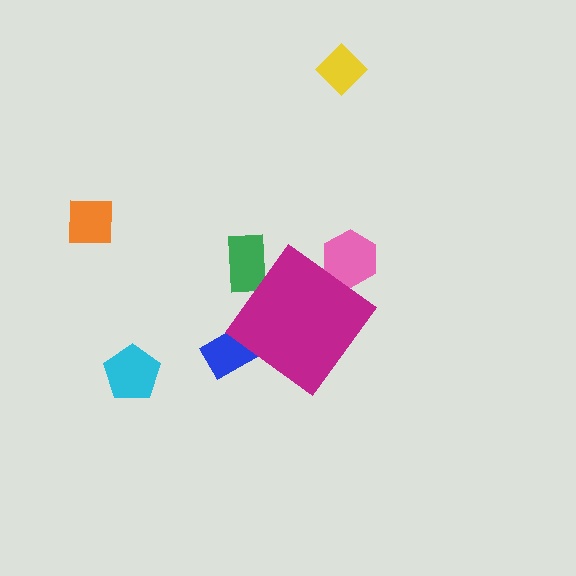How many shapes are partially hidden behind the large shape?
3 shapes are partially hidden.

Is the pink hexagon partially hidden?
Yes, the pink hexagon is partially hidden behind the magenta diamond.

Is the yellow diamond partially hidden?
No, the yellow diamond is fully visible.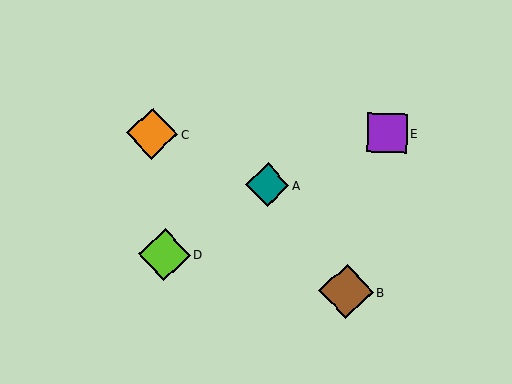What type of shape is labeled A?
Shape A is a teal diamond.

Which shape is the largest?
The brown diamond (labeled B) is the largest.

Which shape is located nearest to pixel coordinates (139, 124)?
The orange diamond (labeled C) at (152, 134) is nearest to that location.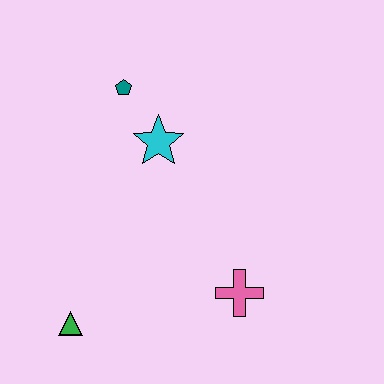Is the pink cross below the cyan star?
Yes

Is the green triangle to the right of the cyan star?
No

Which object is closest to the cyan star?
The teal pentagon is closest to the cyan star.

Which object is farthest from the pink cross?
The teal pentagon is farthest from the pink cross.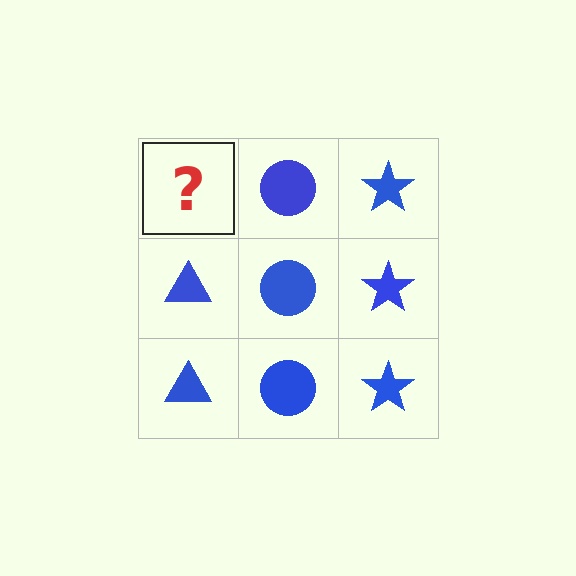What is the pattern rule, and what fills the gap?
The rule is that each column has a consistent shape. The gap should be filled with a blue triangle.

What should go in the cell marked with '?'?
The missing cell should contain a blue triangle.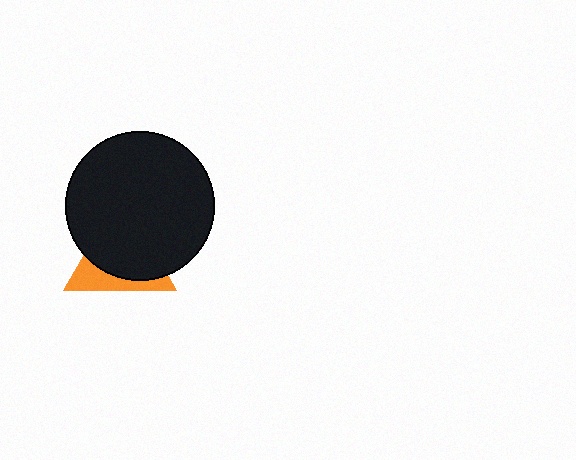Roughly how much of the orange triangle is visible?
A small part of it is visible (roughly 32%).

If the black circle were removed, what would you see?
You would see the complete orange triangle.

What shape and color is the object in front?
The object in front is a black circle.